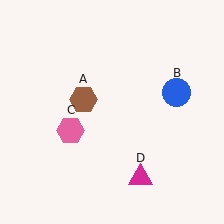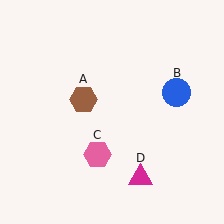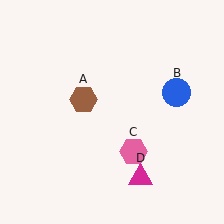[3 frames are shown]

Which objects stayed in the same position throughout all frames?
Brown hexagon (object A) and blue circle (object B) and magenta triangle (object D) remained stationary.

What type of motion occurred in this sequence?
The pink hexagon (object C) rotated counterclockwise around the center of the scene.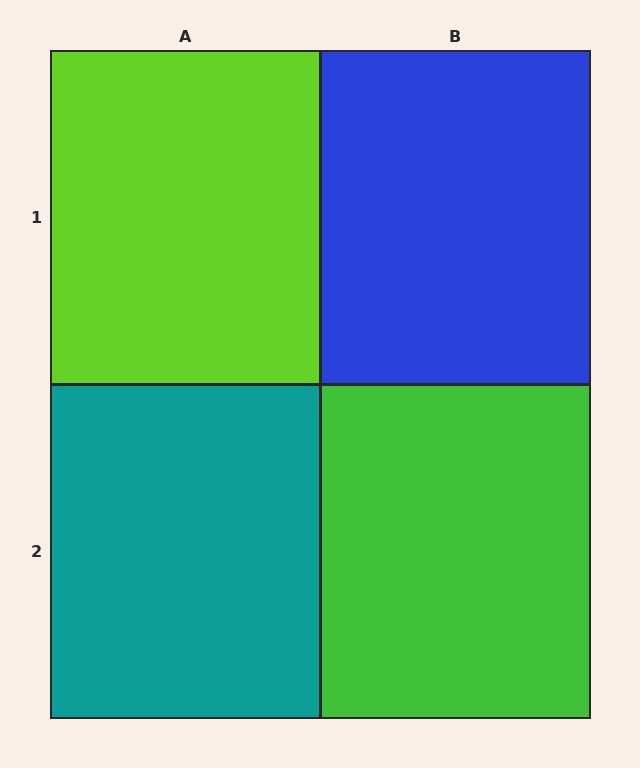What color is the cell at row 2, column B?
Green.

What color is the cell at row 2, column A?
Teal.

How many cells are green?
1 cell is green.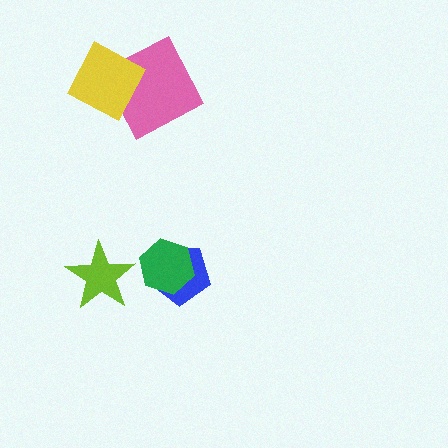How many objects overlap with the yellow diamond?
1 object overlaps with the yellow diamond.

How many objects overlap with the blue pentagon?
1 object overlaps with the blue pentagon.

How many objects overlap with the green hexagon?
1 object overlaps with the green hexagon.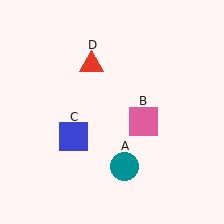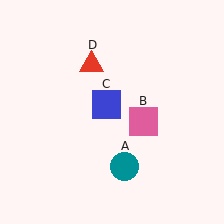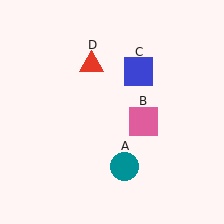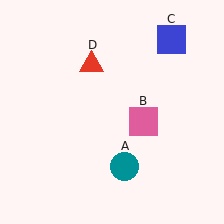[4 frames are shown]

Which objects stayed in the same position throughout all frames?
Teal circle (object A) and pink square (object B) and red triangle (object D) remained stationary.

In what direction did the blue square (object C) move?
The blue square (object C) moved up and to the right.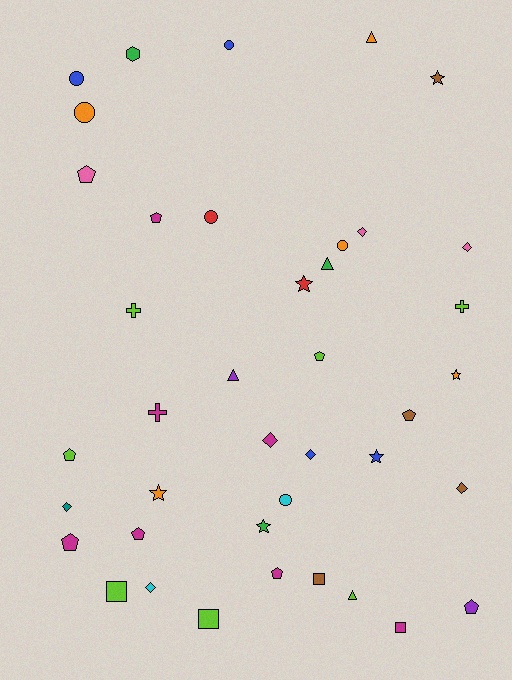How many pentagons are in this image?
There are 9 pentagons.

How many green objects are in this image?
There are 3 green objects.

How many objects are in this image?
There are 40 objects.